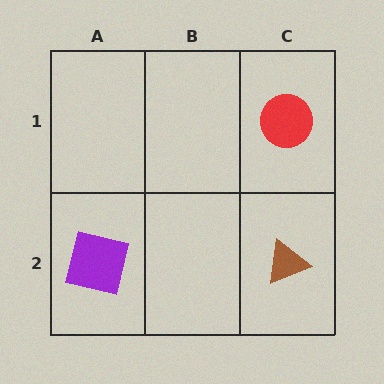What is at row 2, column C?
A brown triangle.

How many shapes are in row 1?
1 shape.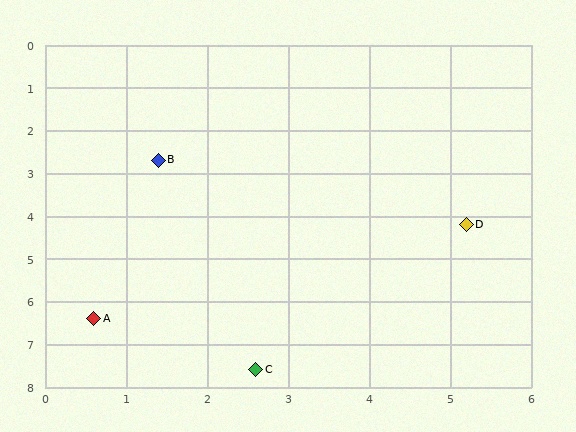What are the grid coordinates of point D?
Point D is at approximately (5.2, 4.2).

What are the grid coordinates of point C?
Point C is at approximately (2.6, 7.6).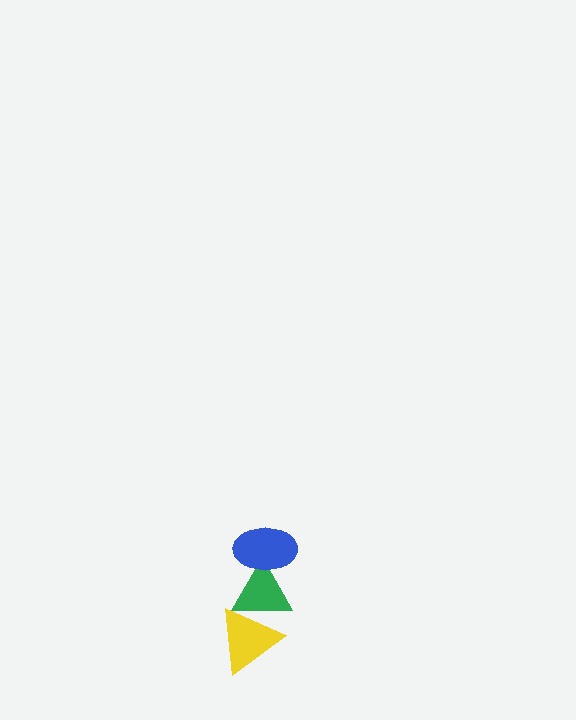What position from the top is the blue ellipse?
The blue ellipse is 1st from the top.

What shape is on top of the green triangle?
The blue ellipse is on top of the green triangle.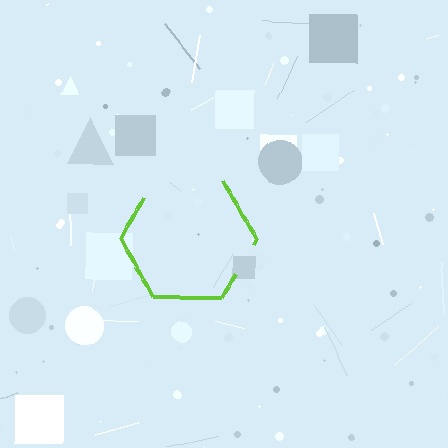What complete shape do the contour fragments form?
The contour fragments form a hexagon.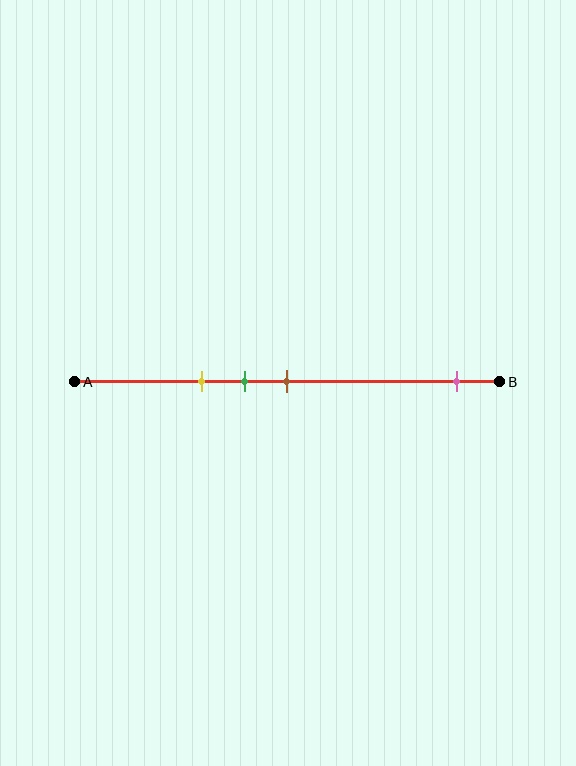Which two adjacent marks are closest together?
The green and brown marks are the closest adjacent pair.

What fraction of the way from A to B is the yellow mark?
The yellow mark is approximately 30% (0.3) of the way from A to B.